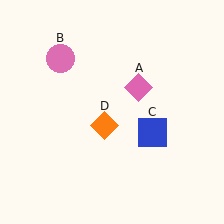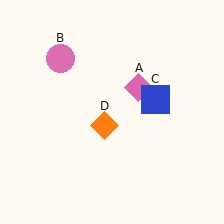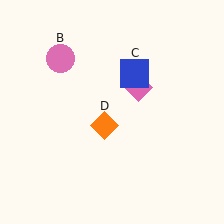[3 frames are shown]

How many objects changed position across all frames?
1 object changed position: blue square (object C).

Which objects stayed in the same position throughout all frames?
Pink diamond (object A) and pink circle (object B) and orange diamond (object D) remained stationary.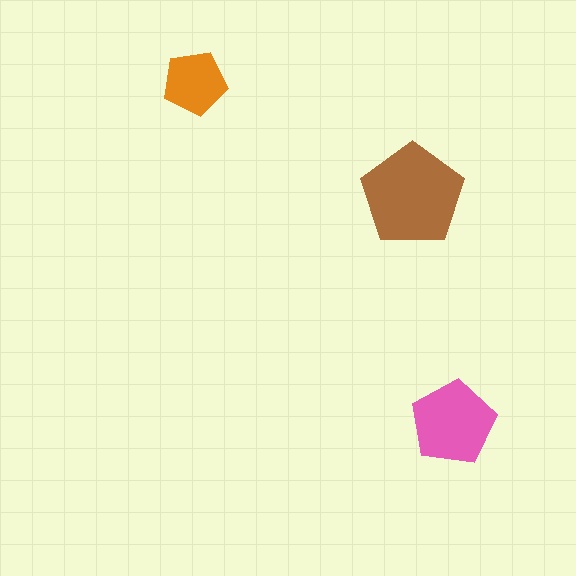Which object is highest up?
The orange pentagon is topmost.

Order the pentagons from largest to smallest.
the brown one, the pink one, the orange one.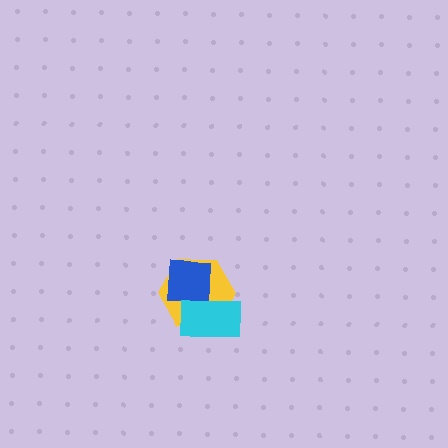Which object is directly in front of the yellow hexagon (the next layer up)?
The blue square is directly in front of the yellow hexagon.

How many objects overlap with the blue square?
2 objects overlap with the blue square.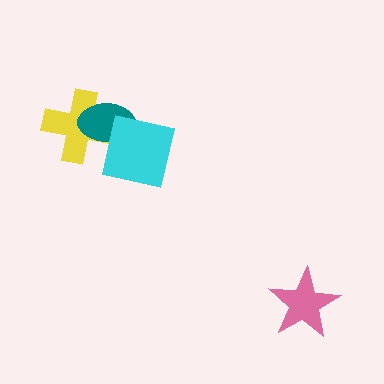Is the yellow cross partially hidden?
Yes, it is partially covered by another shape.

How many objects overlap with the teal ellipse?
2 objects overlap with the teal ellipse.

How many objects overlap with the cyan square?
2 objects overlap with the cyan square.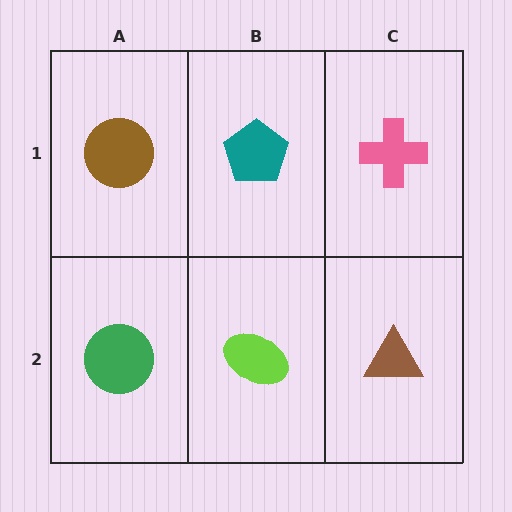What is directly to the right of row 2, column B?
A brown triangle.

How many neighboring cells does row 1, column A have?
2.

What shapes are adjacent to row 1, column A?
A green circle (row 2, column A), a teal pentagon (row 1, column B).